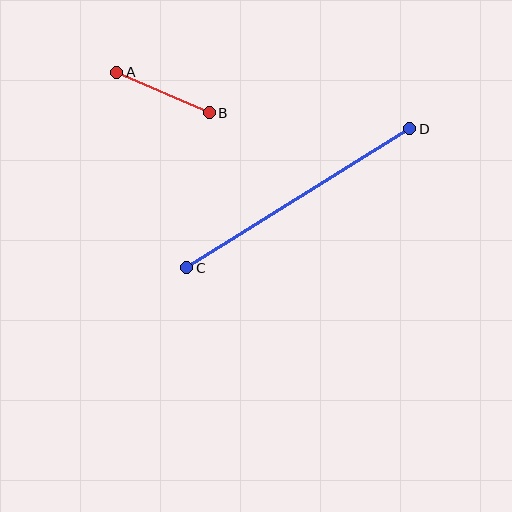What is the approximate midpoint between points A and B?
The midpoint is at approximately (163, 92) pixels.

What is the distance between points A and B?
The distance is approximately 101 pixels.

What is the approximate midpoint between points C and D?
The midpoint is at approximately (298, 198) pixels.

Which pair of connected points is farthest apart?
Points C and D are farthest apart.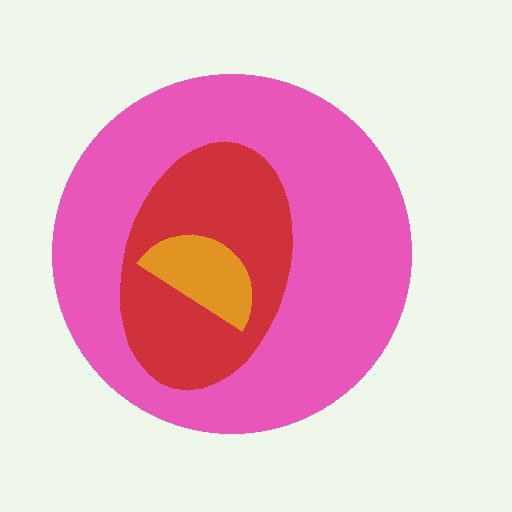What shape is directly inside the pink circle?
The red ellipse.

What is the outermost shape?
The pink circle.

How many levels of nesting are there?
3.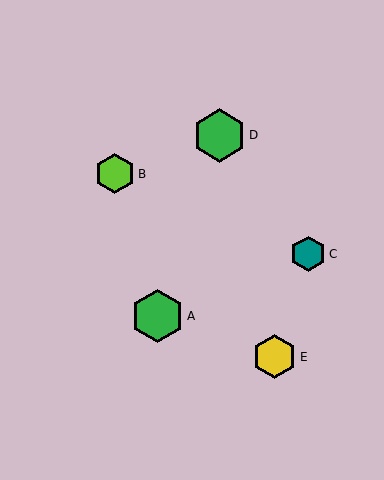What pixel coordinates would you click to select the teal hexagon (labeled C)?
Click at (308, 254) to select the teal hexagon C.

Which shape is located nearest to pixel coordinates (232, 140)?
The green hexagon (labeled D) at (220, 135) is nearest to that location.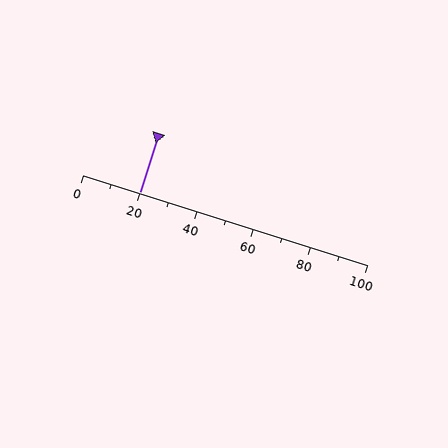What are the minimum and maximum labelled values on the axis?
The axis runs from 0 to 100.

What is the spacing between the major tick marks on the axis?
The major ticks are spaced 20 apart.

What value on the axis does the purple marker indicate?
The marker indicates approximately 20.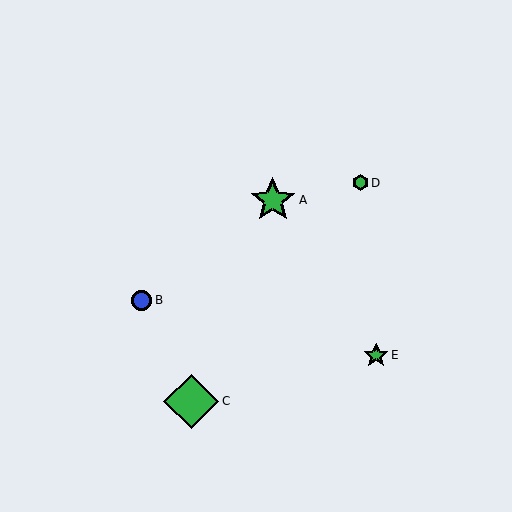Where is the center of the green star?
The center of the green star is at (273, 200).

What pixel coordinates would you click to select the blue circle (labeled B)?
Click at (142, 300) to select the blue circle B.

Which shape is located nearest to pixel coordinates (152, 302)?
The blue circle (labeled B) at (142, 300) is nearest to that location.